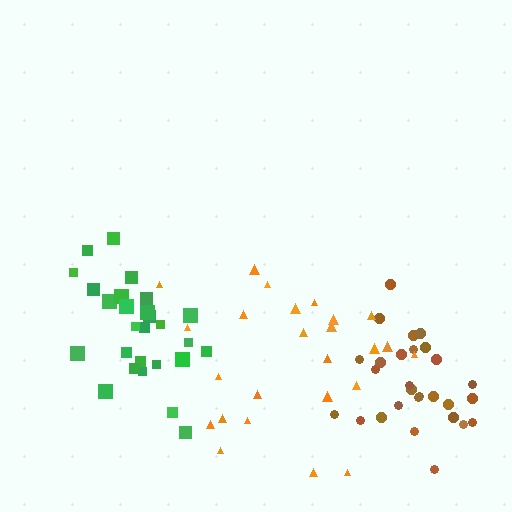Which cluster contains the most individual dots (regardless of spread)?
Brown (28).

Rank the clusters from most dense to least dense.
green, brown, orange.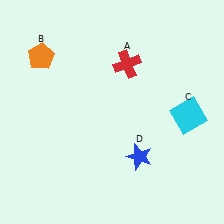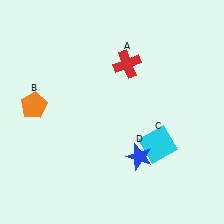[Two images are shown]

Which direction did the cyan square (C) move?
The cyan square (C) moved left.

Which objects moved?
The objects that moved are: the orange pentagon (B), the cyan square (C).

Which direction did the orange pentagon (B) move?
The orange pentagon (B) moved down.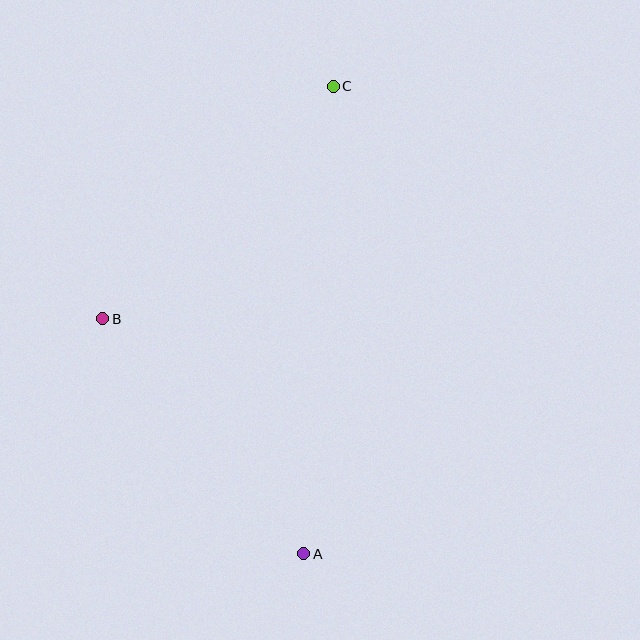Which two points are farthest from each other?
Points A and C are farthest from each other.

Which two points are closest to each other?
Points A and B are closest to each other.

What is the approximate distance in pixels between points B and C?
The distance between B and C is approximately 328 pixels.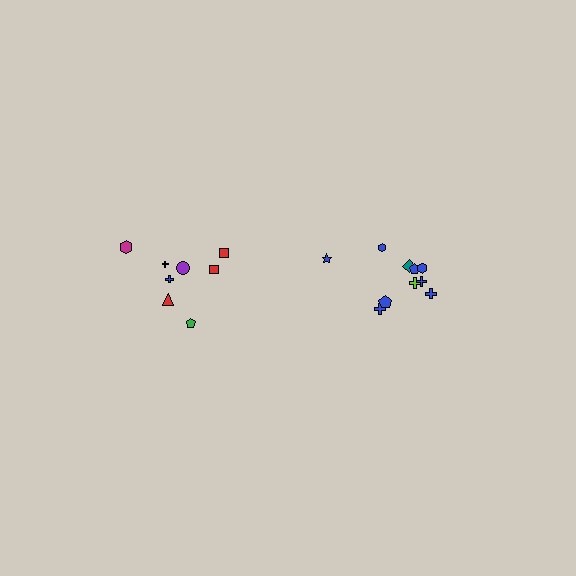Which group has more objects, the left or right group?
The right group.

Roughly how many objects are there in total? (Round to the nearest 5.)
Roughly 20 objects in total.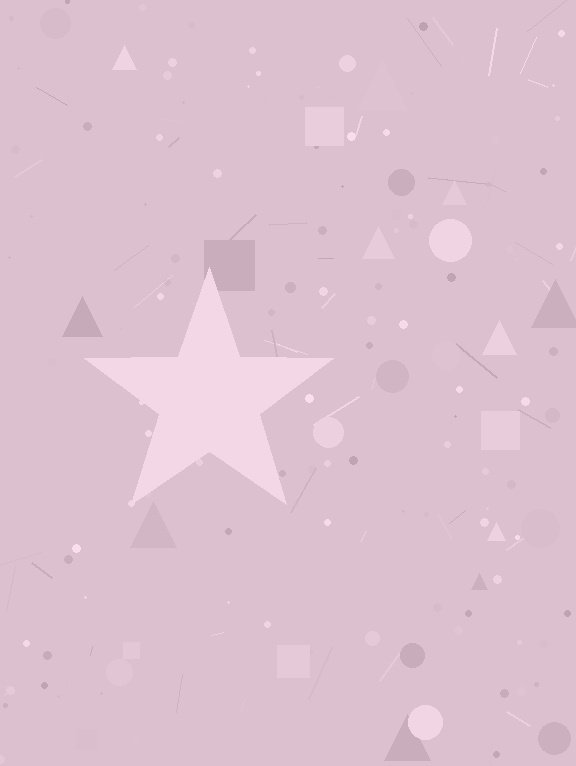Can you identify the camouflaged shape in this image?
The camouflaged shape is a star.